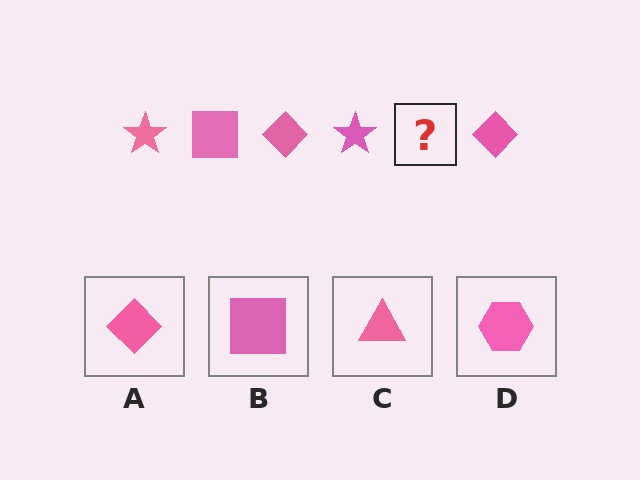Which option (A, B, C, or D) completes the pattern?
B.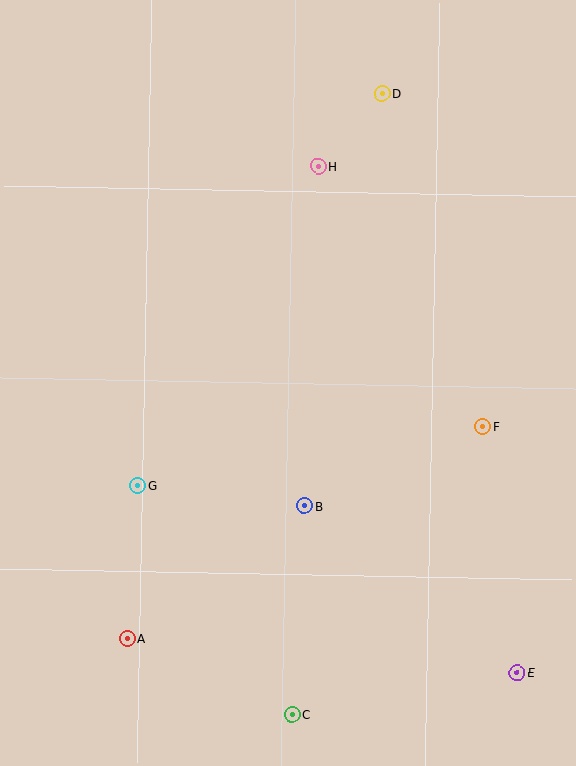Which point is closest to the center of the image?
Point B at (304, 506) is closest to the center.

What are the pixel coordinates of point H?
Point H is at (319, 166).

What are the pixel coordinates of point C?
Point C is at (292, 715).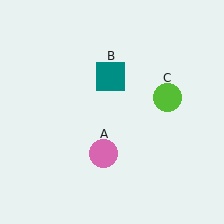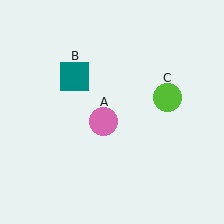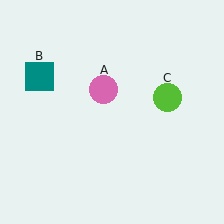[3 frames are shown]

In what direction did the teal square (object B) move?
The teal square (object B) moved left.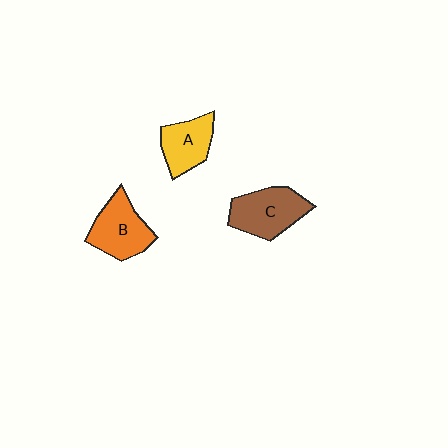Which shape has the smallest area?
Shape A (yellow).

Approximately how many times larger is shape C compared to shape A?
Approximately 1.3 times.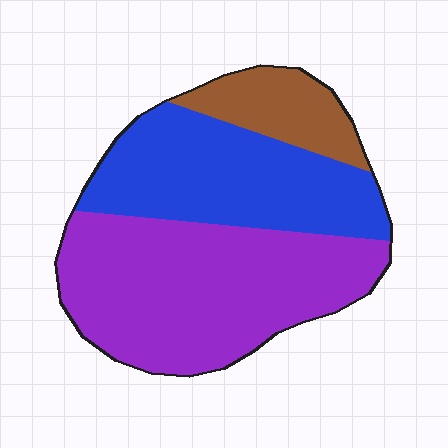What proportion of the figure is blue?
Blue takes up about three eighths (3/8) of the figure.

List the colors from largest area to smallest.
From largest to smallest: purple, blue, brown.